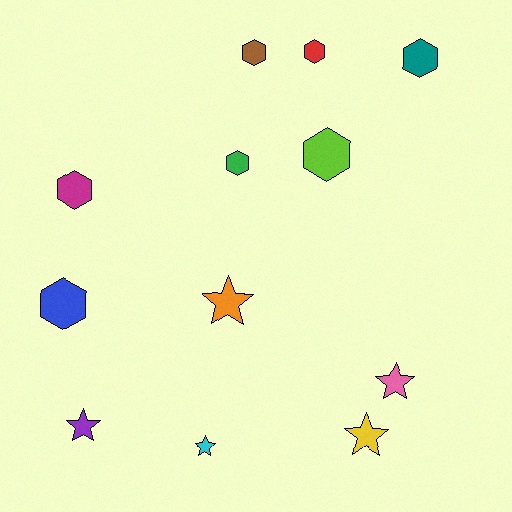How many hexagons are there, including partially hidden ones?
There are 7 hexagons.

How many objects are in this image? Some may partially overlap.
There are 12 objects.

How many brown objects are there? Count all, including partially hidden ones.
There is 1 brown object.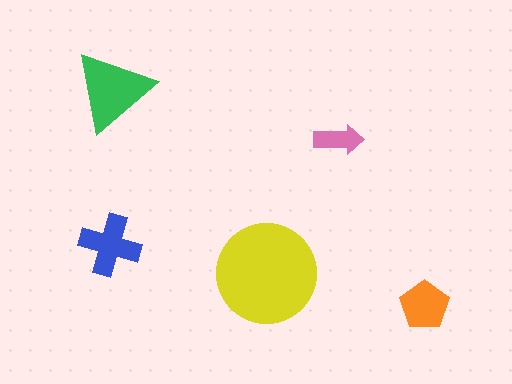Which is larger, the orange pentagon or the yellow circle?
The yellow circle.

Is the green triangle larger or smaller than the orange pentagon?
Larger.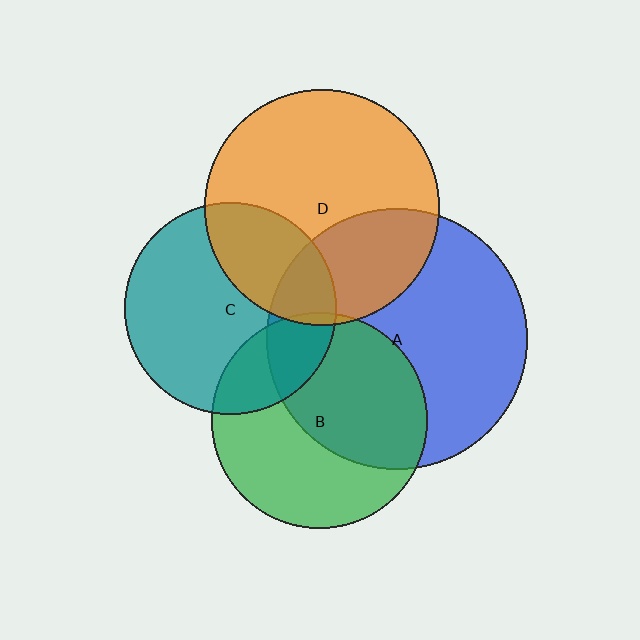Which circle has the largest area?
Circle A (blue).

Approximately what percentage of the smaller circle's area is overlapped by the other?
Approximately 30%.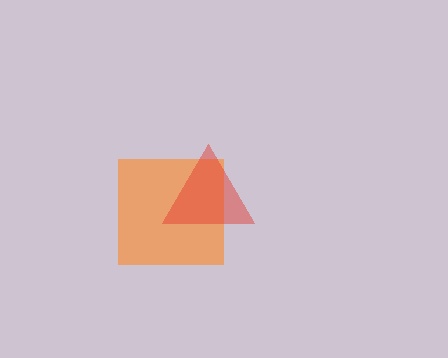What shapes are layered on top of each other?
The layered shapes are: an orange square, a red triangle.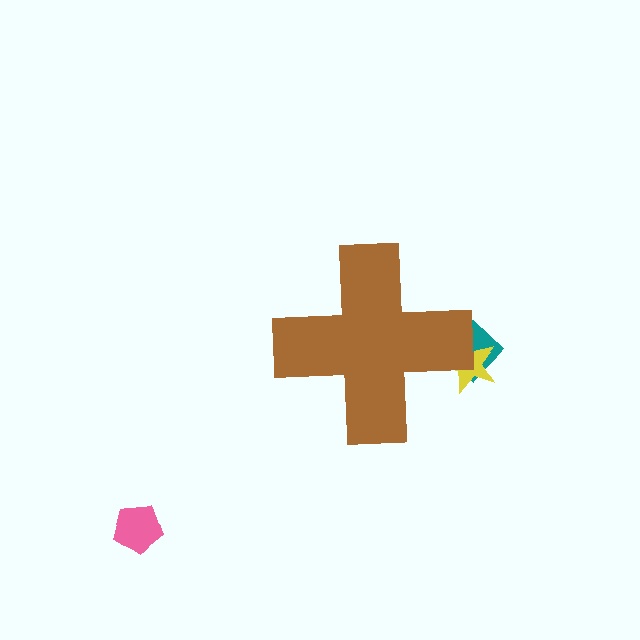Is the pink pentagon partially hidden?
No, the pink pentagon is fully visible.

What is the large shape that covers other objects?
A brown cross.